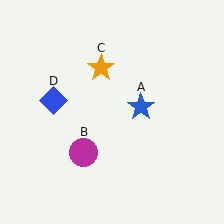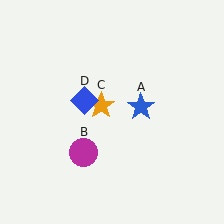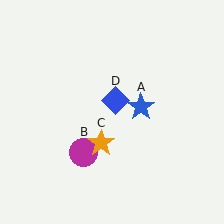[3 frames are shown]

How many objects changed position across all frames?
2 objects changed position: orange star (object C), blue diamond (object D).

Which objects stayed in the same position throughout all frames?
Blue star (object A) and magenta circle (object B) remained stationary.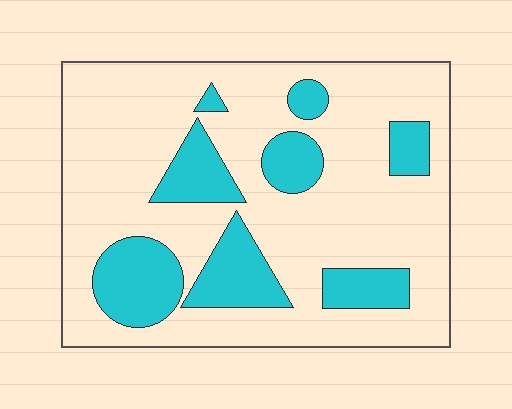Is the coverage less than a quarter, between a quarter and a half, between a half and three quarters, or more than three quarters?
Less than a quarter.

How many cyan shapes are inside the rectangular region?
8.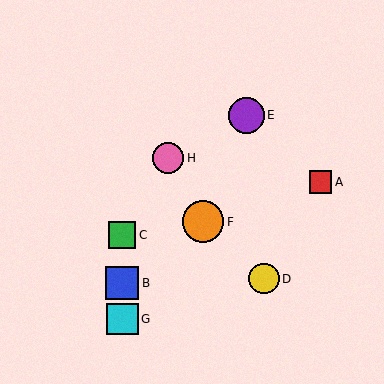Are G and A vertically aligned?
No, G is at x≈122 and A is at x≈321.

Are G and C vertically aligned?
Yes, both are at x≈122.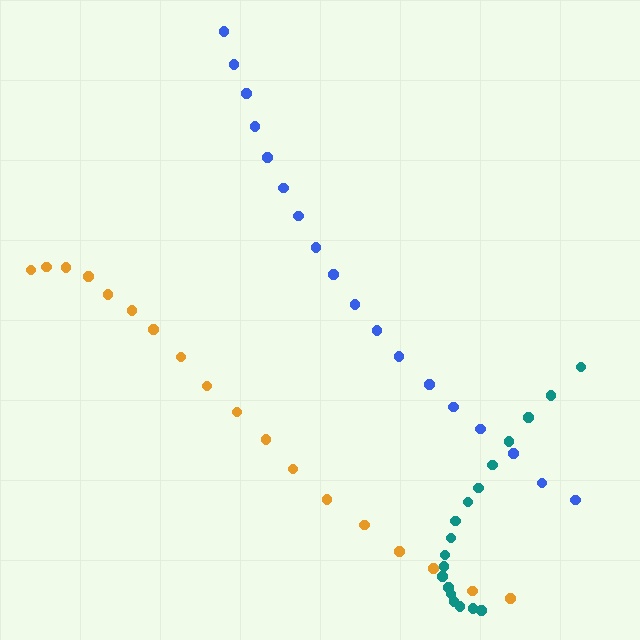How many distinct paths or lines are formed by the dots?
There are 3 distinct paths.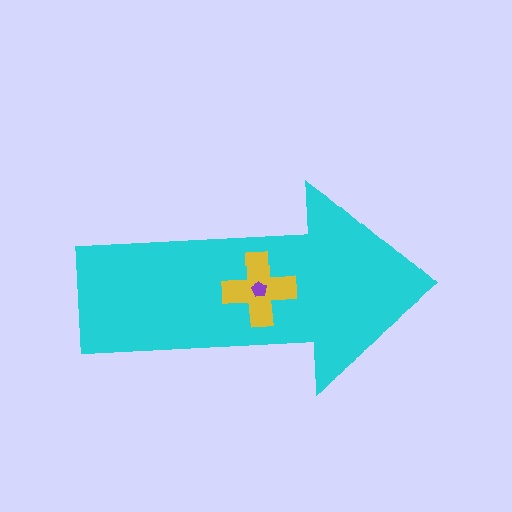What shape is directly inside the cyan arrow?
The yellow cross.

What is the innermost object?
The purple pentagon.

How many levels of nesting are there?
3.